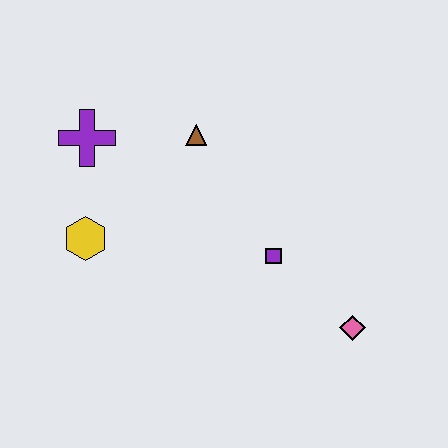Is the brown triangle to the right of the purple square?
No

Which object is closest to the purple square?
The pink diamond is closest to the purple square.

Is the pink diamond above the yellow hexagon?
No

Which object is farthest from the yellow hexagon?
The pink diamond is farthest from the yellow hexagon.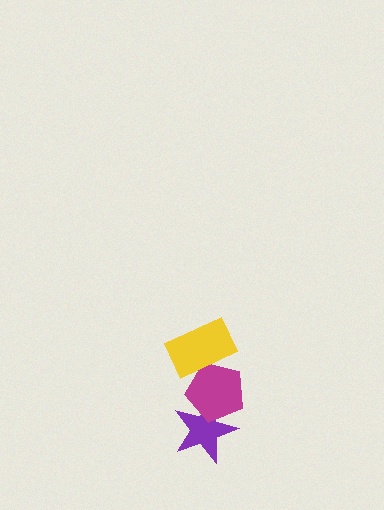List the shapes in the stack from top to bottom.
From top to bottom: the yellow rectangle, the magenta pentagon, the purple star.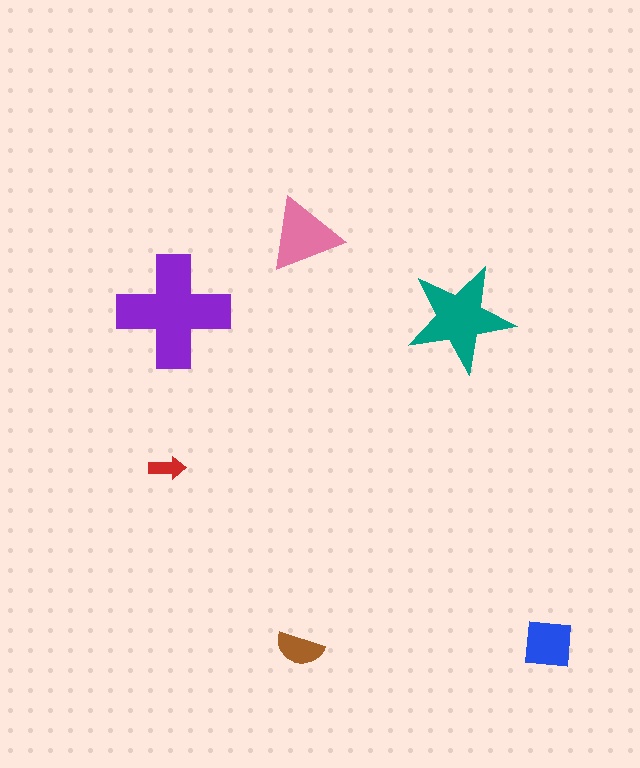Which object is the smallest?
The red arrow.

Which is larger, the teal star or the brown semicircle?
The teal star.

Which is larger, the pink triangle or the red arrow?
The pink triangle.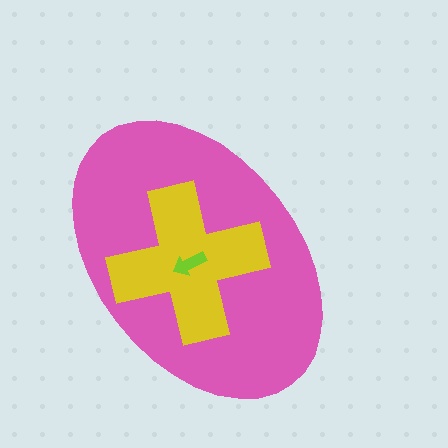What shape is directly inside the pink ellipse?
The yellow cross.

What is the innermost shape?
The lime arrow.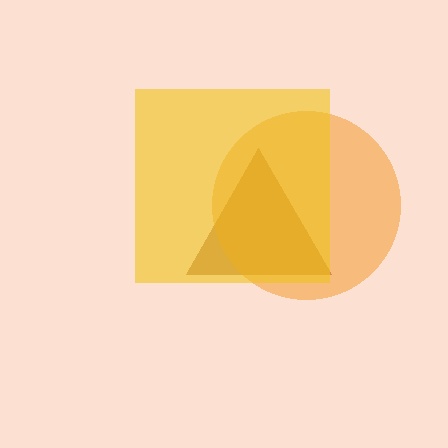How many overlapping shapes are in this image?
There are 3 overlapping shapes in the image.